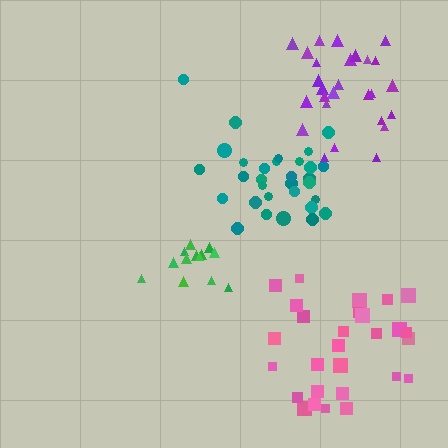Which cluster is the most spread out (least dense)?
Pink.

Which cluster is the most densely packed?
Green.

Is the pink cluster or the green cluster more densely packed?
Green.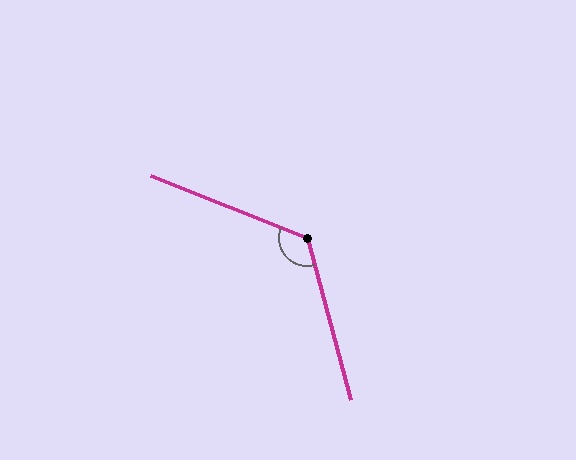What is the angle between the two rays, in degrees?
Approximately 127 degrees.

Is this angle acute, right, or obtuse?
It is obtuse.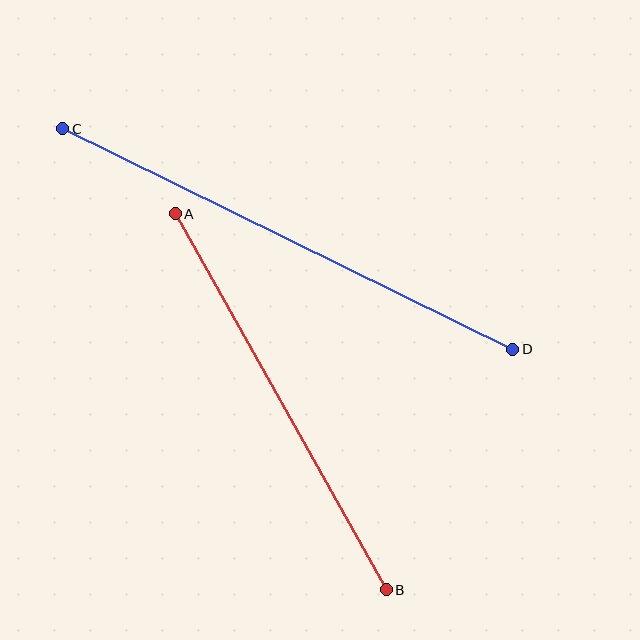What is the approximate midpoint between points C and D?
The midpoint is at approximately (288, 239) pixels.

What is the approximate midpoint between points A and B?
The midpoint is at approximately (281, 402) pixels.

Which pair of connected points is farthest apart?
Points C and D are farthest apart.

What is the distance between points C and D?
The distance is approximately 501 pixels.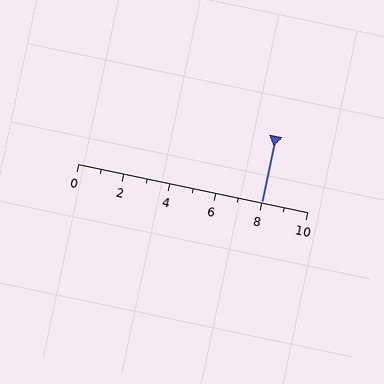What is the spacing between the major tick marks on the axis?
The major ticks are spaced 2 apart.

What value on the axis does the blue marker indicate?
The marker indicates approximately 8.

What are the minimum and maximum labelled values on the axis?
The axis runs from 0 to 10.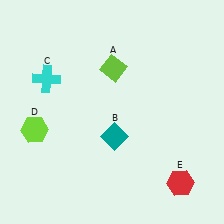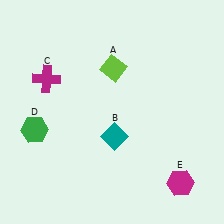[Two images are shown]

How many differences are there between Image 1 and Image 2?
There are 3 differences between the two images.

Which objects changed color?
C changed from cyan to magenta. D changed from lime to green. E changed from red to magenta.